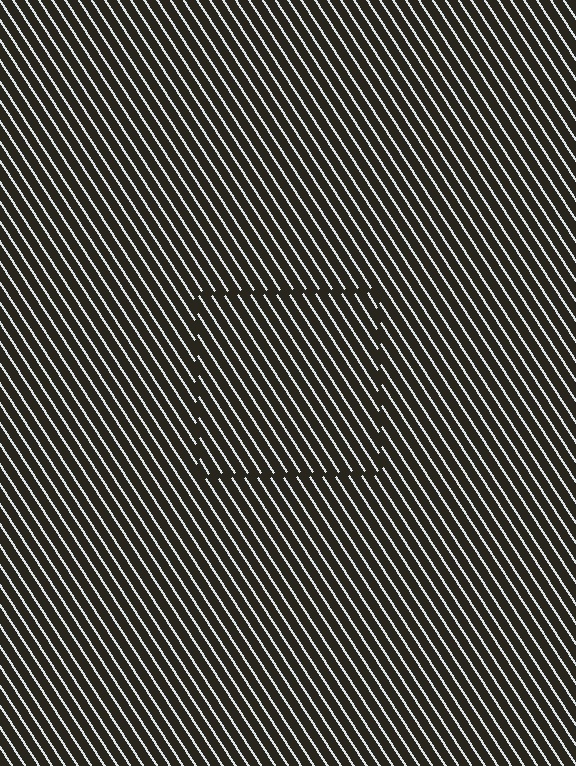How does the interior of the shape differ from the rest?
The interior of the shape contains the same grating, shifted by half a period — the contour is defined by the phase discontinuity where line-ends from the inner and outer gratings abut.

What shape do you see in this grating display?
An illusory square. The interior of the shape contains the same grating, shifted by half a period — the contour is defined by the phase discontinuity where line-ends from the inner and outer gratings abut.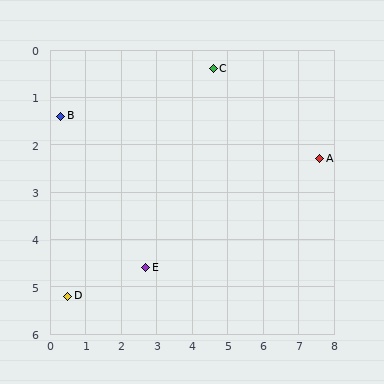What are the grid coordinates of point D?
Point D is at approximately (0.5, 5.2).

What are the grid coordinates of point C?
Point C is at approximately (4.6, 0.4).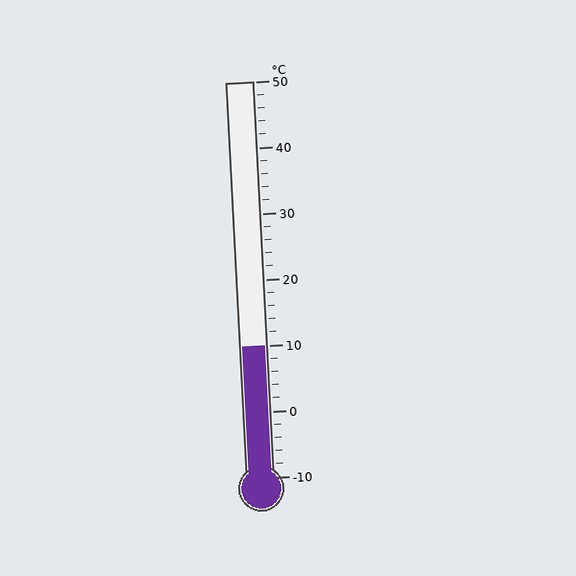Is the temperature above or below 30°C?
The temperature is below 30°C.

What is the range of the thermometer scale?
The thermometer scale ranges from -10°C to 50°C.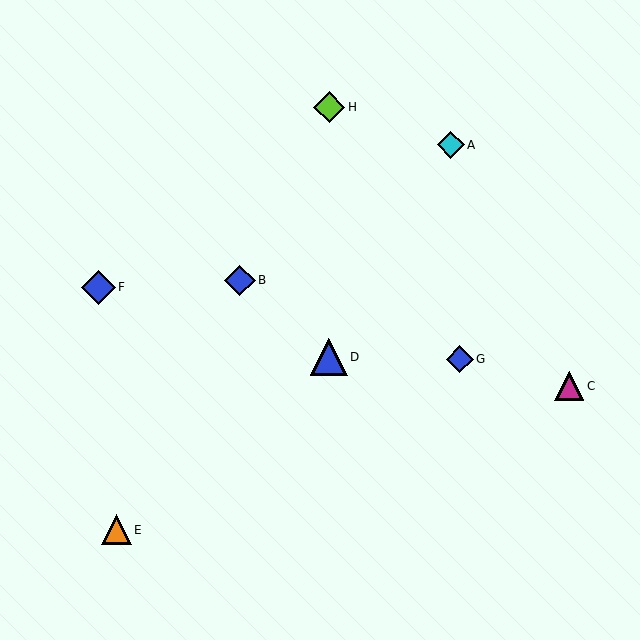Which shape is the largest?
The blue triangle (labeled D) is the largest.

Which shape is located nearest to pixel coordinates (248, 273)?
The blue diamond (labeled B) at (240, 280) is nearest to that location.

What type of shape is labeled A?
Shape A is a cyan diamond.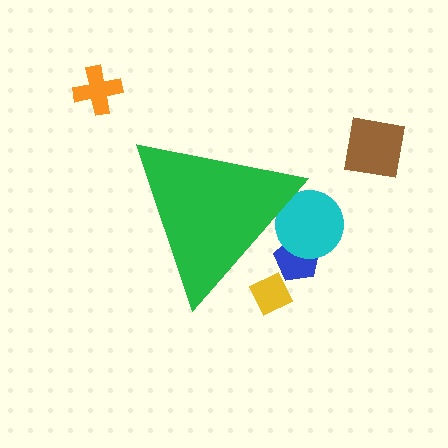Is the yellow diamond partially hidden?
Yes, the yellow diamond is partially hidden behind the green triangle.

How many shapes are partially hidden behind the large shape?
3 shapes are partially hidden.